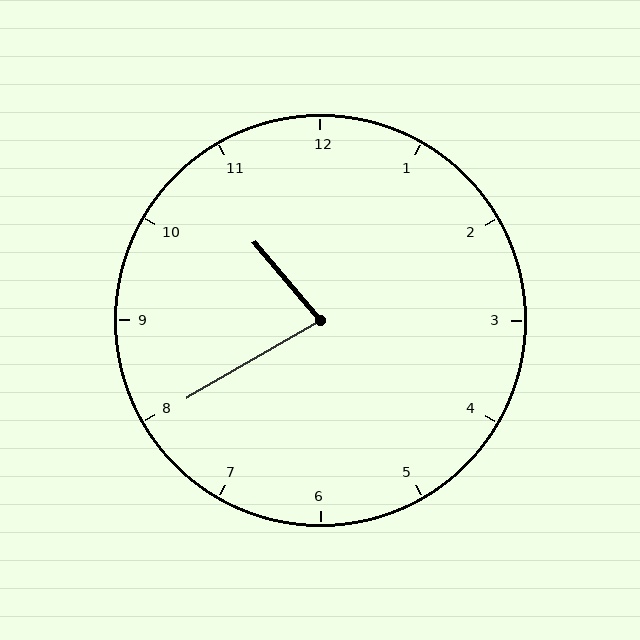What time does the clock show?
10:40.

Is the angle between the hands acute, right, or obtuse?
It is acute.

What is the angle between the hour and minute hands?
Approximately 80 degrees.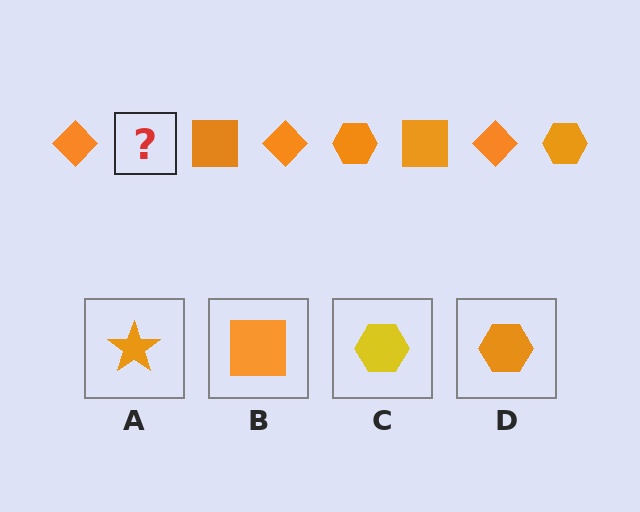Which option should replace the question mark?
Option D.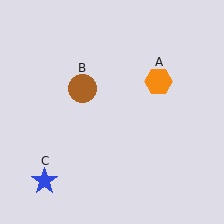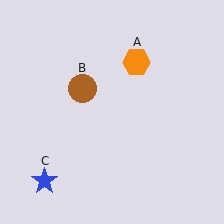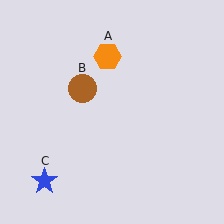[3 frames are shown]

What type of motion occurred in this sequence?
The orange hexagon (object A) rotated counterclockwise around the center of the scene.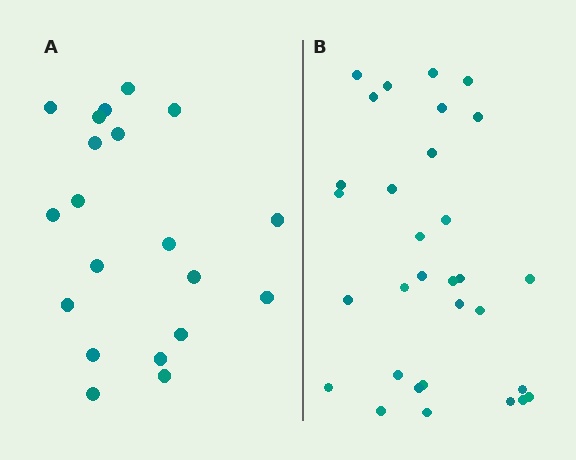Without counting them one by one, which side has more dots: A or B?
Region B (the right region) has more dots.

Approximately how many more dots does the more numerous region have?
Region B has roughly 12 or so more dots than region A.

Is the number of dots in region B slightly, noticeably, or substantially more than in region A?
Region B has substantially more. The ratio is roughly 1.6 to 1.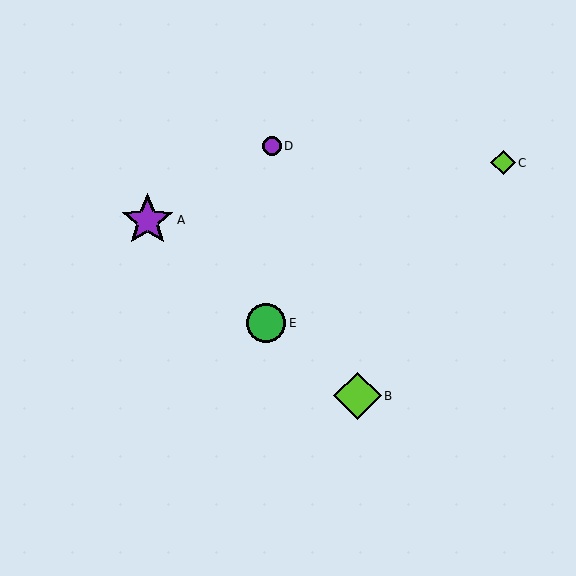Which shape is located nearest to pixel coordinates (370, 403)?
The lime diamond (labeled B) at (358, 396) is nearest to that location.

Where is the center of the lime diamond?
The center of the lime diamond is at (503, 163).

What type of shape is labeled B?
Shape B is a lime diamond.